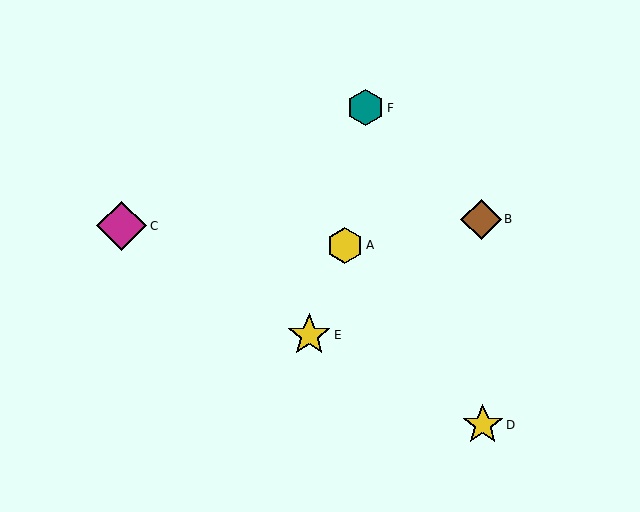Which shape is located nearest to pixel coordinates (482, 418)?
The yellow star (labeled D) at (483, 425) is nearest to that location.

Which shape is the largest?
The magenta diamond (labeled C) is the largest.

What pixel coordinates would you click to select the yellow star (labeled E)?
Click at (309, 335) to select the yellow star E.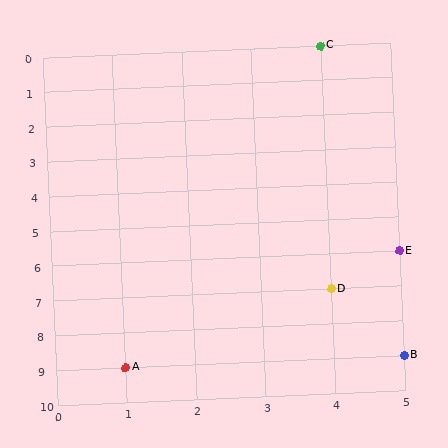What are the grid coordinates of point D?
Point D is at grid coordinates (4, 7).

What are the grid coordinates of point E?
Point E is at grid coordinates (5, 6).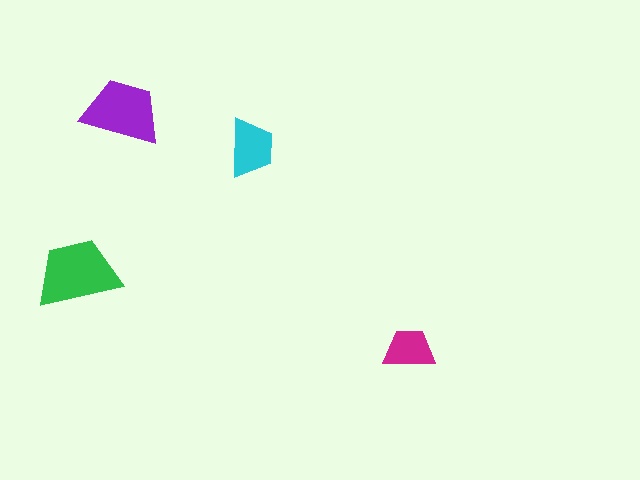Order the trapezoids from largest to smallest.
the green one, the purple one, the cyan one, the magenta one.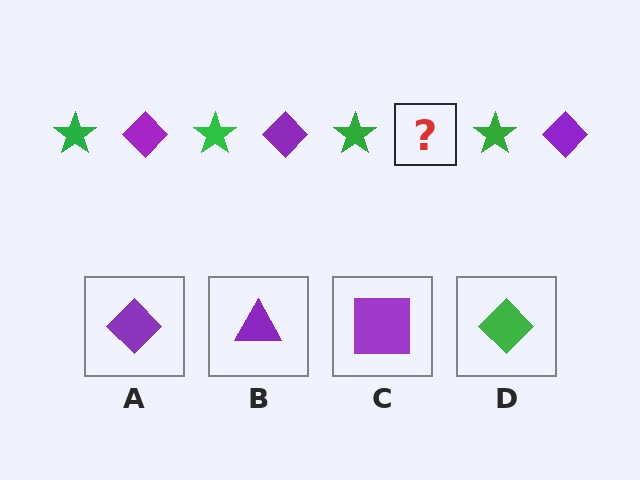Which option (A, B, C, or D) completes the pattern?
A.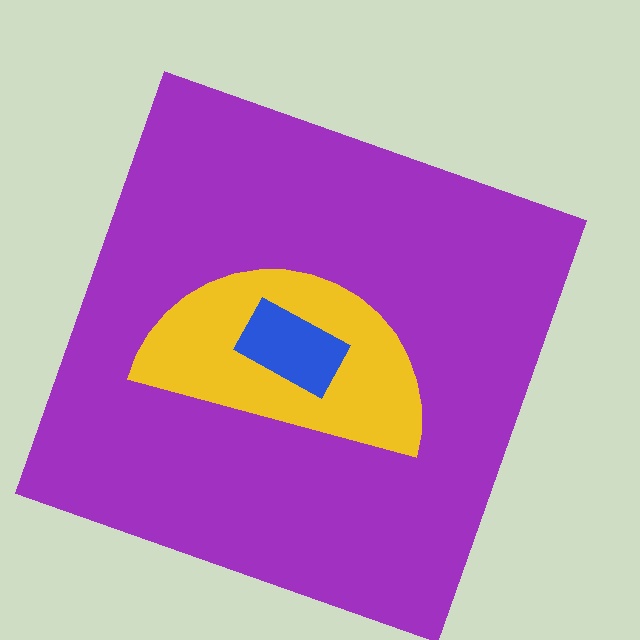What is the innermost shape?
The blue rectangle.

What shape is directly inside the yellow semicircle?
The blue rectangle.